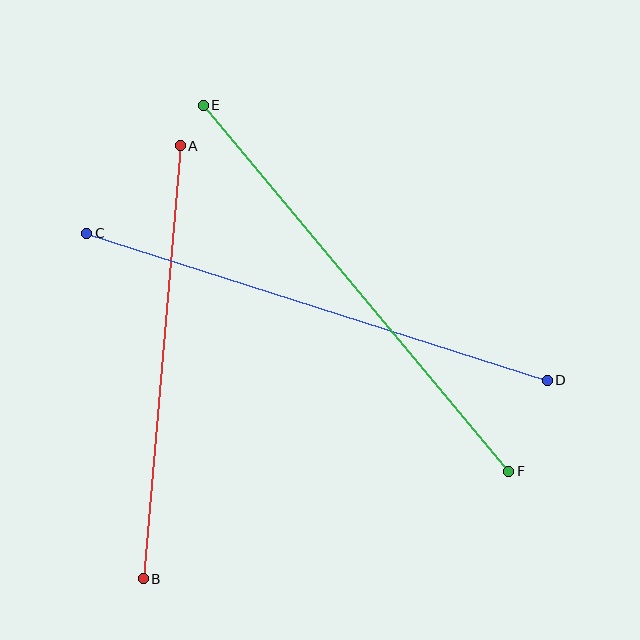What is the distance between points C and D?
The distance is approximately 483 pixels.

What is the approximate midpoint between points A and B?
The midpoint is at approximately (162, 362) pixels.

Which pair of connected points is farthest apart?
Points C and D are farthest apart.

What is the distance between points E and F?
The distance is approximately 477 pixels.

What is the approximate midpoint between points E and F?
The midpoint is at approximately (356, 288) pixels.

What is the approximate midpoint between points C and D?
The midpoint is at approximately (317, 307) pixels.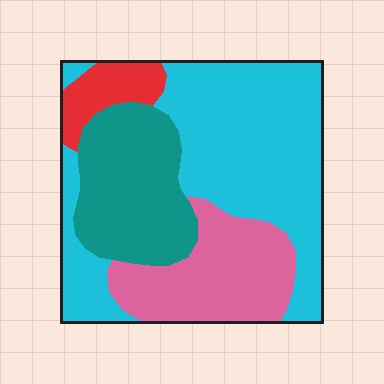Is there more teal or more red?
Teal.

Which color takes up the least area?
Red, at roughly 5%.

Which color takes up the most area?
Cyan, at roughly 50%.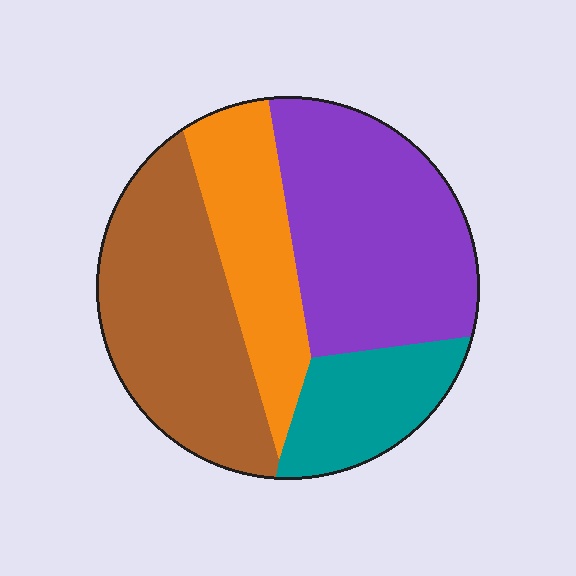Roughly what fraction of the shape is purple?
Purple covers roughly 35% of the shape.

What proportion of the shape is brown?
Brown covers roughly 30% of the shape.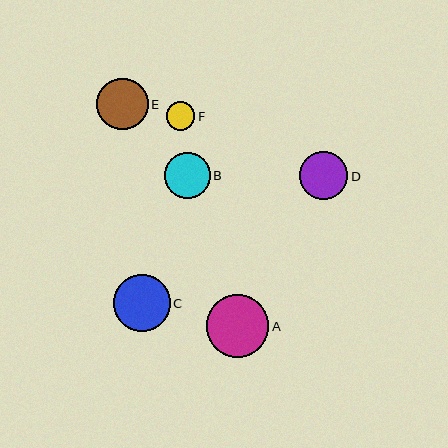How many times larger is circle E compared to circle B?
Circle E is approximately 1.1 times the size of circle B.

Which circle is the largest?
Circle A is the largest with a size of approximately 63 pixels.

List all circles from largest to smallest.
From largest to smallest: A, C, E, D, B, F.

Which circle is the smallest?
Circle F is the smallest with a size of approximately 29 pixels.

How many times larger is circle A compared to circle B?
Circle A is approximately 1.4 times the size of circle B.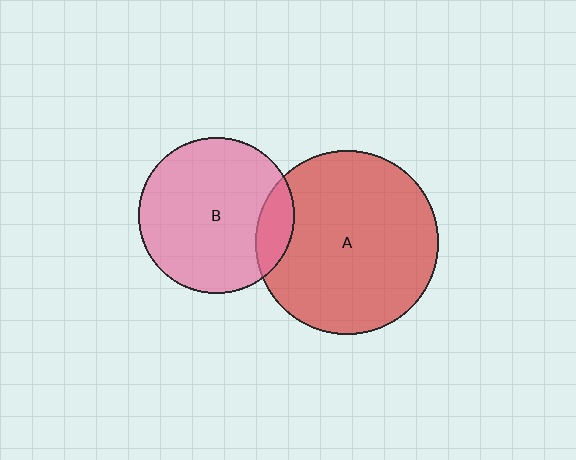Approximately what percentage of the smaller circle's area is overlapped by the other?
Approximately 15%.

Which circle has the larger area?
Circle A (red).